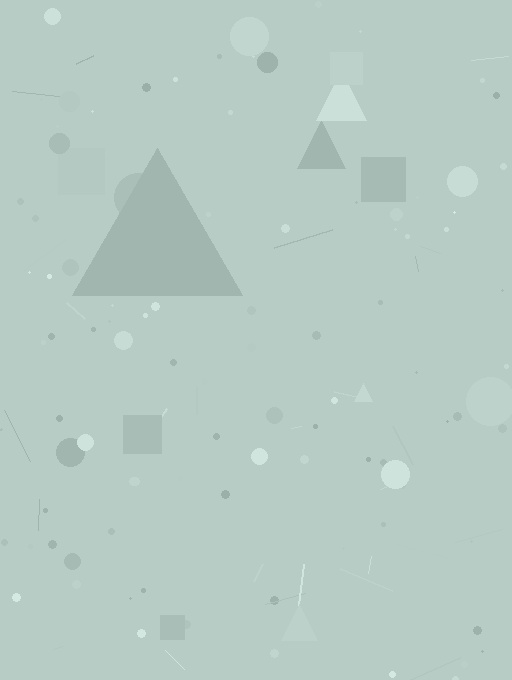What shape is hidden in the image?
A triangle is hidden in the image.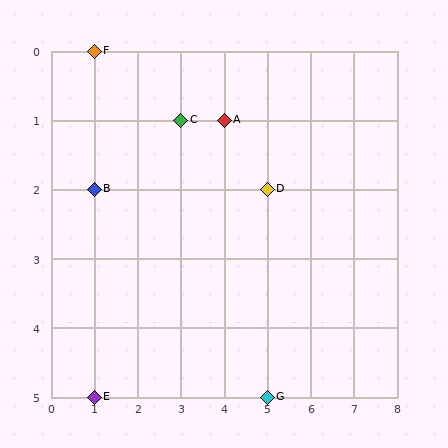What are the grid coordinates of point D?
Point D is at grid coordinates (5, 2).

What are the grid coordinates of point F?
Point F is at grid coordinates (1, 0).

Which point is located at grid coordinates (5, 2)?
Point D is at (5, 2).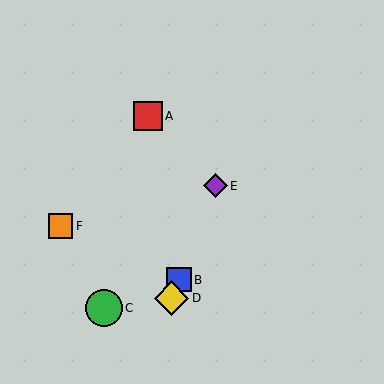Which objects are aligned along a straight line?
Objects B, D, E are aligned along a straight line.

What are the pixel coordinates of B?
Object B is at (179, 280).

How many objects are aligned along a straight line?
3 objects (B, D, E) are aligned along a straight line.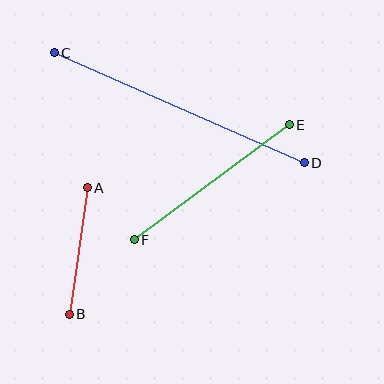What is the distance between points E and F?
The distance is approximately 193 pixels.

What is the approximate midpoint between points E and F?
The midpoint is at approximately (212, 182) pixels.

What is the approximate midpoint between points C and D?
The midpoint is at approximately (179, 108) pixels.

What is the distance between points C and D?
The distance is approximately 273 pixels.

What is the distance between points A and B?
The distance is approximately 128 pixels.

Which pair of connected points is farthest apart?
Points C and D are farthest apart.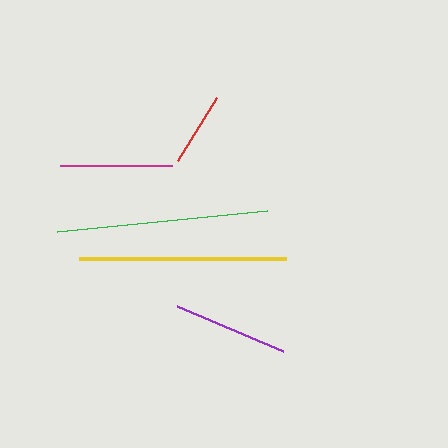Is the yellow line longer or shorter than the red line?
The yellow line is longer than the red line.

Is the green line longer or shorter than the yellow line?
The green line is longer than the yellow line.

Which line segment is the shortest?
The red line is the shortest at approximately 74 pixels.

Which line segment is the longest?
The green line is the longest at approximately 211 pixels.